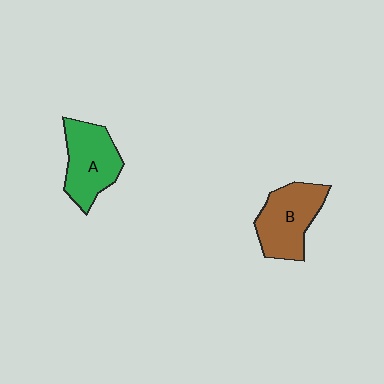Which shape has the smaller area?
Shape A (green).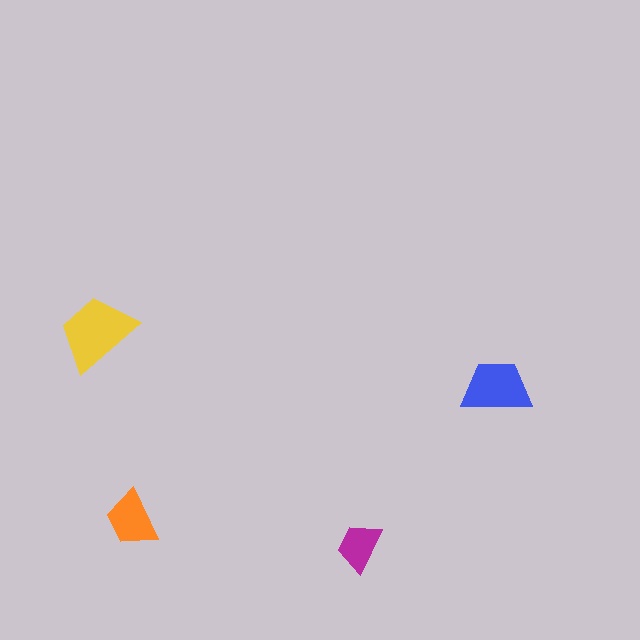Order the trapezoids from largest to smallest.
the yellow one, the blue one, the orange one, the magenta one.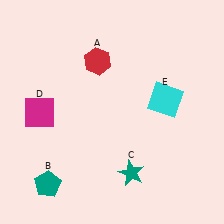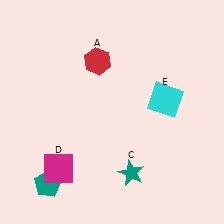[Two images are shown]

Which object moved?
The magenta square (D) moved down.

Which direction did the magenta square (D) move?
The magenta square (D) moved down.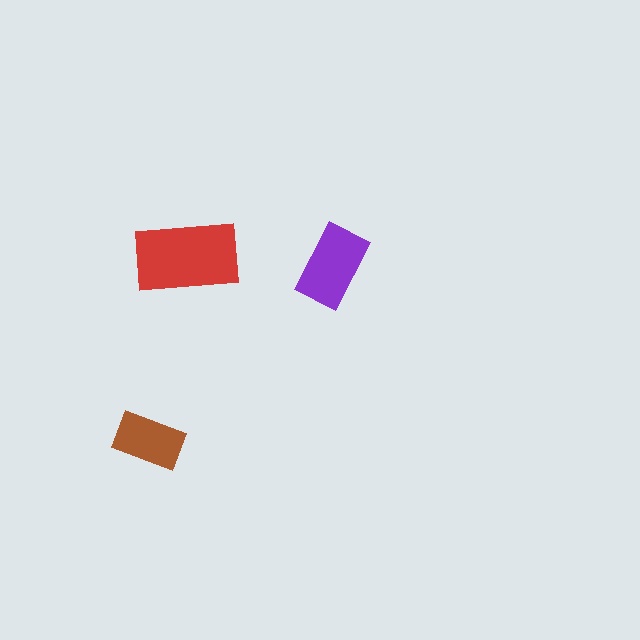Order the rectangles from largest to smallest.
the red one, the purple one, the brown one.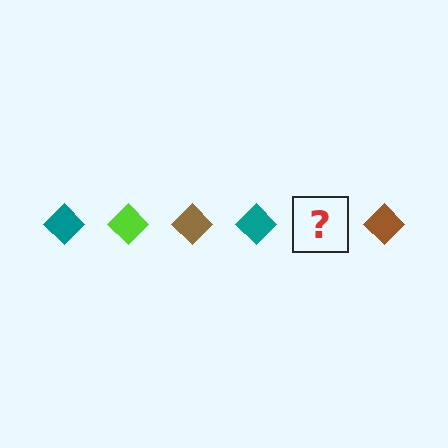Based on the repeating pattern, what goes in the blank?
The blank should be a lime diamond.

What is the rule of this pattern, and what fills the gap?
The rule is that the pattern cycles through teal, lime, brown diamonds. The gap should be filled with a lime diamond.